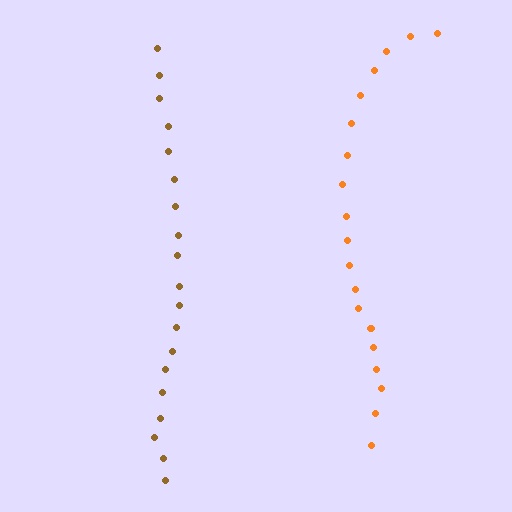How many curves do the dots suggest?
There are 2 distinct paths.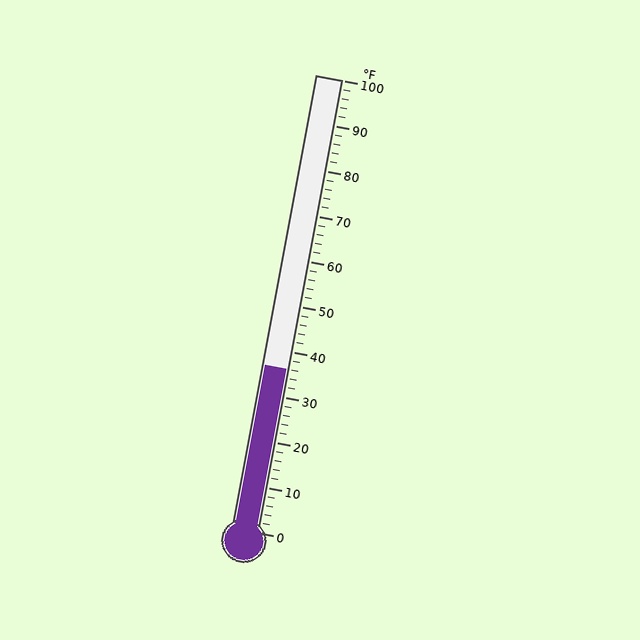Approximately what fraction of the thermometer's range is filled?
The thermometer is filled to approximately 35% of its range.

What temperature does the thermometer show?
The thermometer shows approximately 36°F.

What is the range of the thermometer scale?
The thermometer scale ranges from 0°F to 100°F.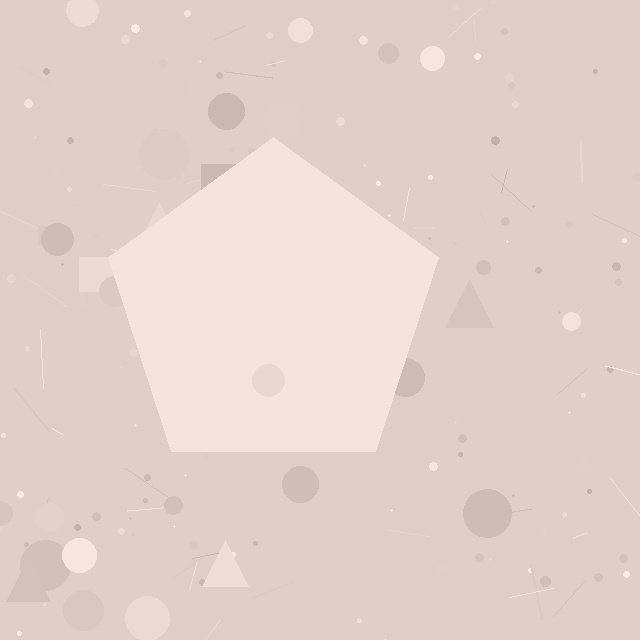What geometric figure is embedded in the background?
A pentagon is embedded in the background.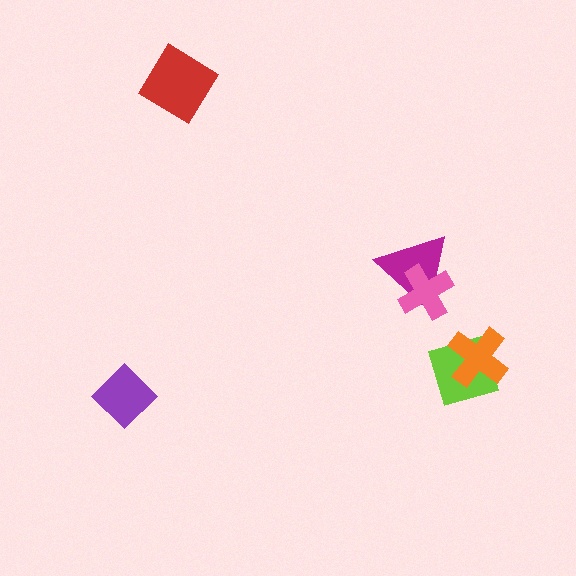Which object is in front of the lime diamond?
The orange cross is in front of the lime diamond.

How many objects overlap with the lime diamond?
1 object overlaps with the lime diamond.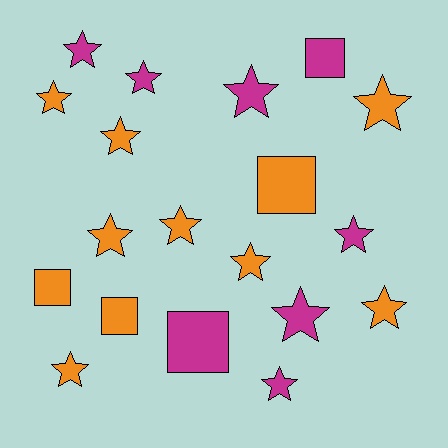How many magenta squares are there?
There are 2 magenta squares.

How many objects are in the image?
There are 19 objects.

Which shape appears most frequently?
Star, with 14 objects.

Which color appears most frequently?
Orange, with 11 objects.